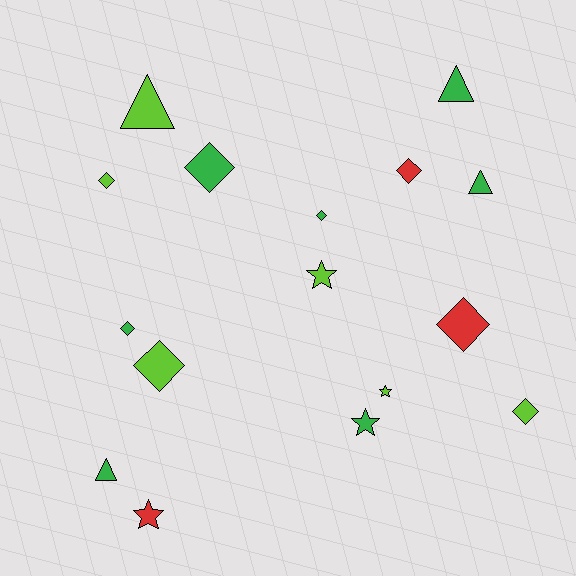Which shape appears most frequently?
Diamond, with 8 objects.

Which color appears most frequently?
Green, with 7 objects.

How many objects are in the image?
There are 16 objects.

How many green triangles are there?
There are 3 green triangles.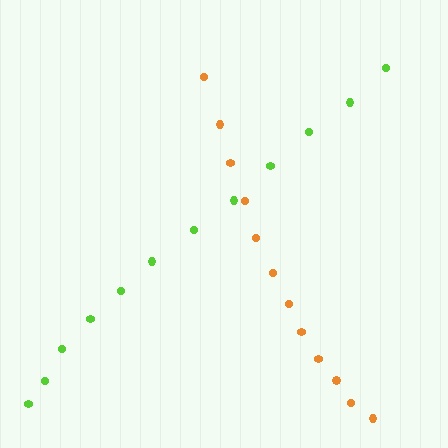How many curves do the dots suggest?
There are 2 distinct paths.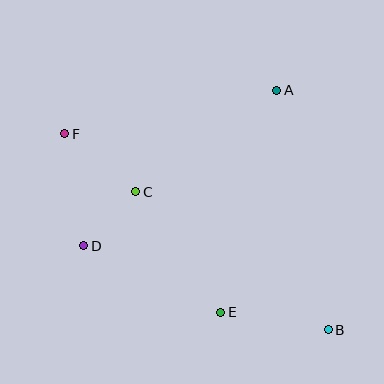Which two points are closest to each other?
Points C and D are closest to each other.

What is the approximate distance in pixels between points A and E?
The distance between A and E is approximately 229 pixels.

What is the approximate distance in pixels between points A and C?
The distance between A and C is approximately 174 pixels.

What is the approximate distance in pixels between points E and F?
The distance between E and F is approximately 237 pixels.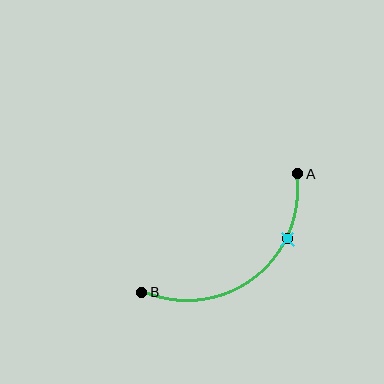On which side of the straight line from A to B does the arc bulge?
The arc bulges below and to the right of the straight line connecting A and B.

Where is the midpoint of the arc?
The arc midpoint is the point on the curve farthest from the straight line joining A and B. It sits below and to the right of that line.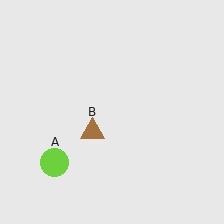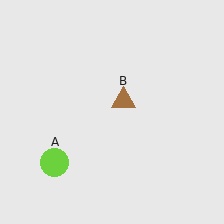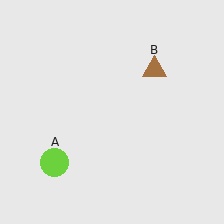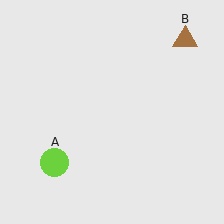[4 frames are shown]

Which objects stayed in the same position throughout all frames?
Lime circle (object A) remained stationary.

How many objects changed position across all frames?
1 object changed position: brown triangle (object B).